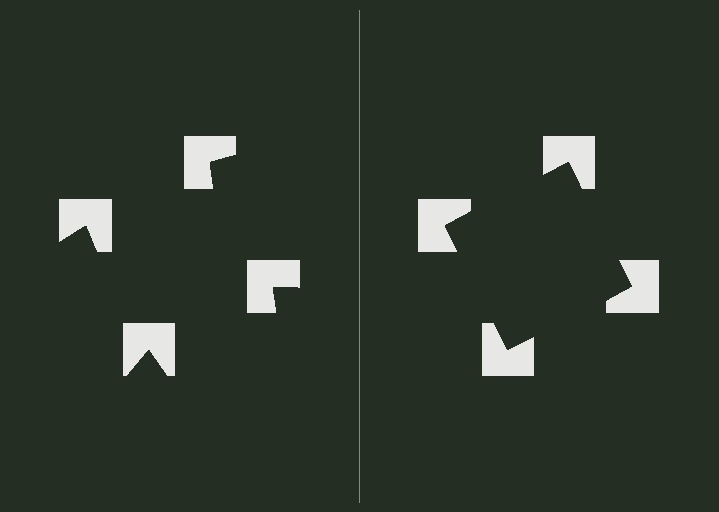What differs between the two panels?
The notched squares are positioned identically on both sides; only the wedge orientations differ. On the right they align to a square; on the left they are misaligned.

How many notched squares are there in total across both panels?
8 — 4 on each side.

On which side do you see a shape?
An illusory square appears on the right side. On the left side the wedge cuts are rotated, so no coherent shape forms.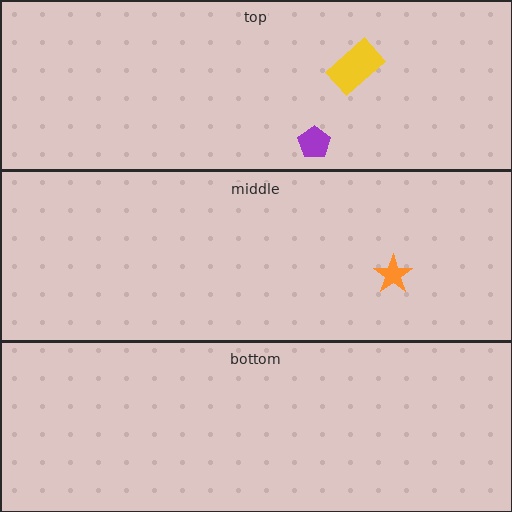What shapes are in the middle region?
The orange star.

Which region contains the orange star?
The middle region.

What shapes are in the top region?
The purple pentagon, the yellow rectangle.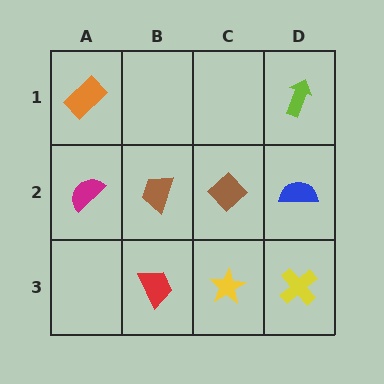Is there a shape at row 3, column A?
No, that cell is empty.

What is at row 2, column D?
A blue semicircle.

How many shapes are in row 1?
2 shapes.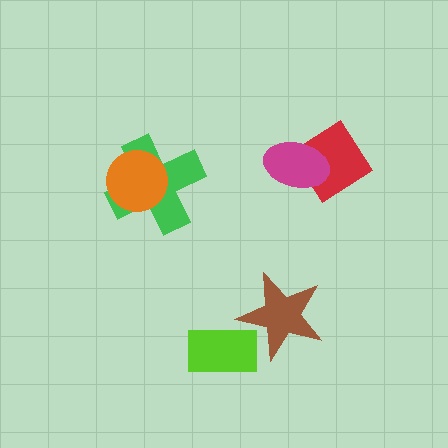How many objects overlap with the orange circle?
1 object overlaps with the orange circle.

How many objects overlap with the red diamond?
1 object overlaps with the red diamond.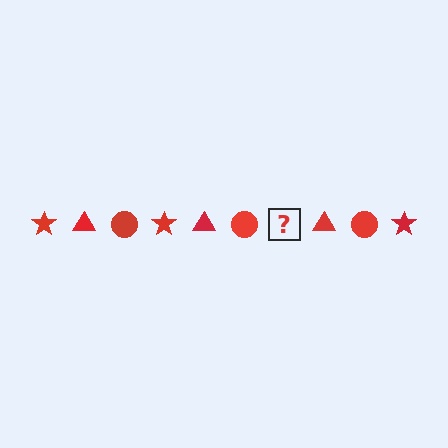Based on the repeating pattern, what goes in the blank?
The blank should be a red star.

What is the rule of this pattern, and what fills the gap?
The rule is that the pattern cycles through star, triangle, circle shapes in red. The gap should be filled with a red star.